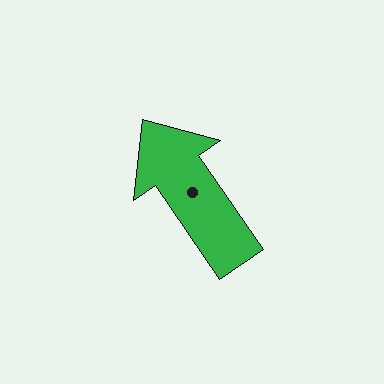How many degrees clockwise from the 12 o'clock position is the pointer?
Approximately 325 degrees.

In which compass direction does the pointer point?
Northwest.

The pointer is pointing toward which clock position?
Roughly 11 o'clock.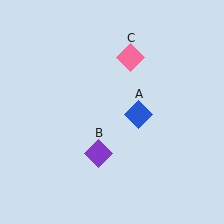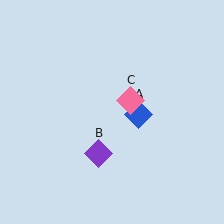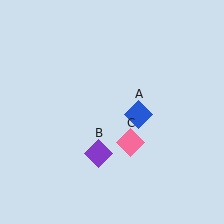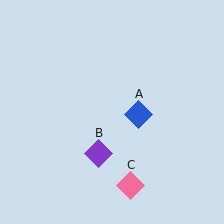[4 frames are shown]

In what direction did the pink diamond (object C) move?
The pink diamond (object C) moved down.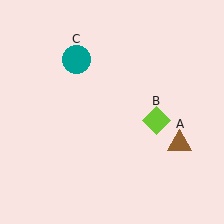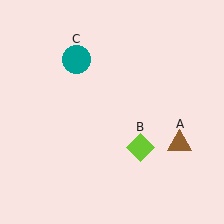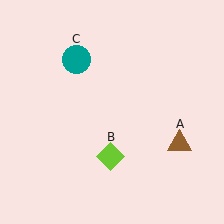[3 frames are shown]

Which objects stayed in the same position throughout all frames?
Brown triangle (object A) and teal circle (object C) remained stationary.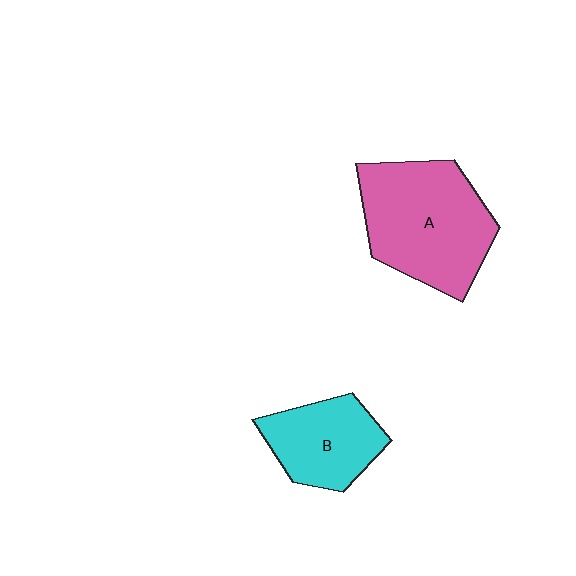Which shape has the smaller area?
Shape B (cyan).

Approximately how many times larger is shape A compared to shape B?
Approximately 1.7 times.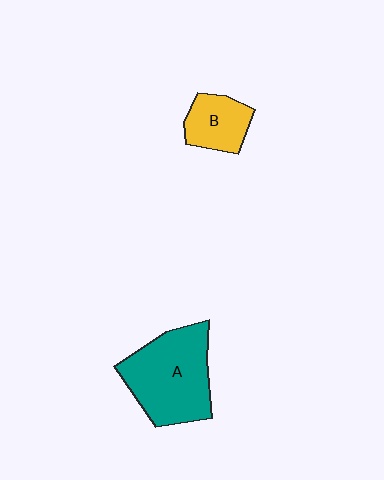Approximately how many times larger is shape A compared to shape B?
Approximately 2.2 times.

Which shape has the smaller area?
Shape B (yellow).